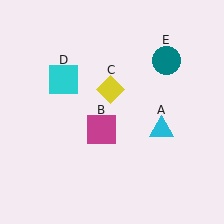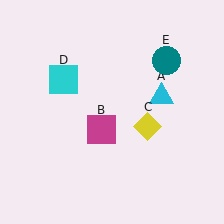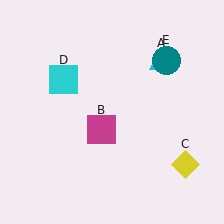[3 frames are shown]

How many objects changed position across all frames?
2 objects changed position: cyan triangle (object A), yellow diamond (object C).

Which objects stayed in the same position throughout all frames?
Magenta square (object B) and cyan square (object D) and teal circle (object E) remained stationary.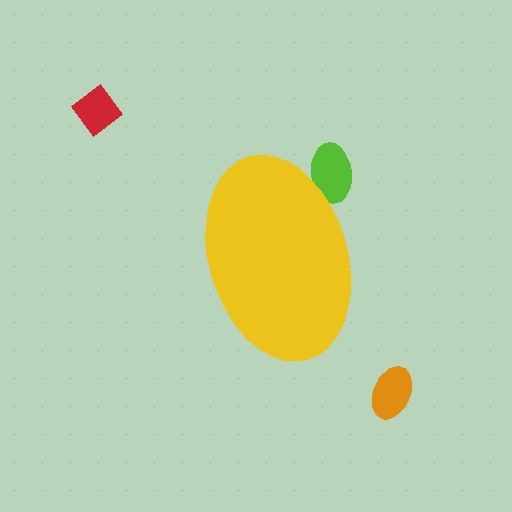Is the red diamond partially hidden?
No, the red diamond is fully visible.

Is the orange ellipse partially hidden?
No, the orange ellipse is fully visible.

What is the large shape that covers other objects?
A yellow ellipse.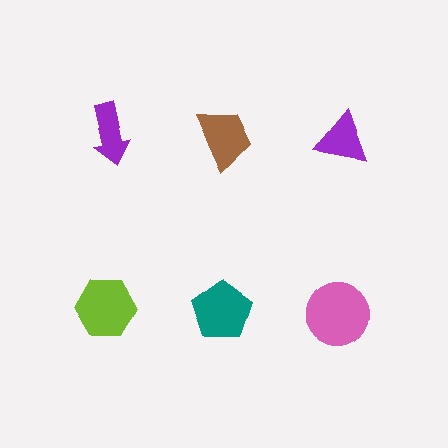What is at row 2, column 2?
A teal pentagon.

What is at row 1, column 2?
A brown trapezoid.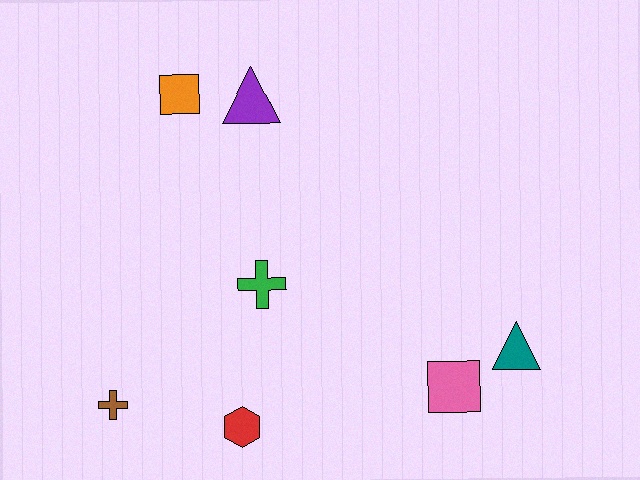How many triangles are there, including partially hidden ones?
There are 2 triangles.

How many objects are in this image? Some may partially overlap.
There are 7 objects.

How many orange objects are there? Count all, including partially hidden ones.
There is 1 orange object.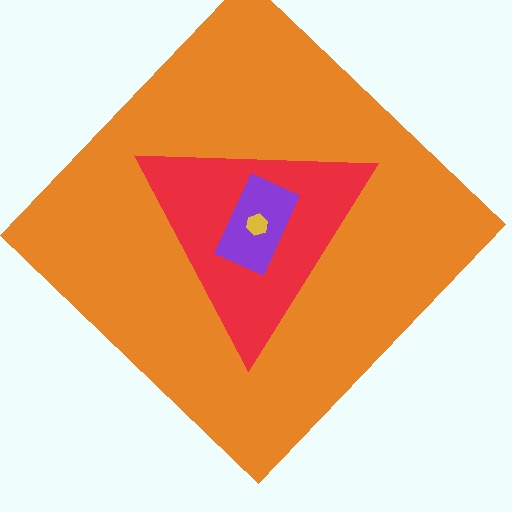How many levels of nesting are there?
4.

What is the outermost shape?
The orange diamond.